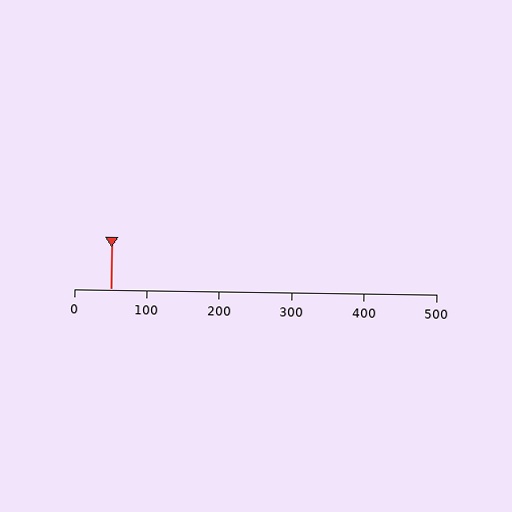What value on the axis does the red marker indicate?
The marker indicates approximately 50.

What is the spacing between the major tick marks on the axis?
The major ticks are spaced 100 apart.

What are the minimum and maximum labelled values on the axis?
The axis runs from 0 to 500.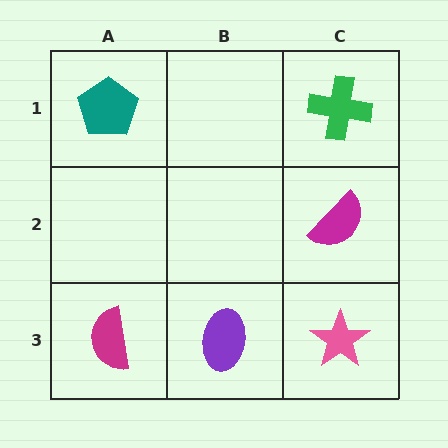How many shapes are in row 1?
2 shapes.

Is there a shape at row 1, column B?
No, that cell is empty.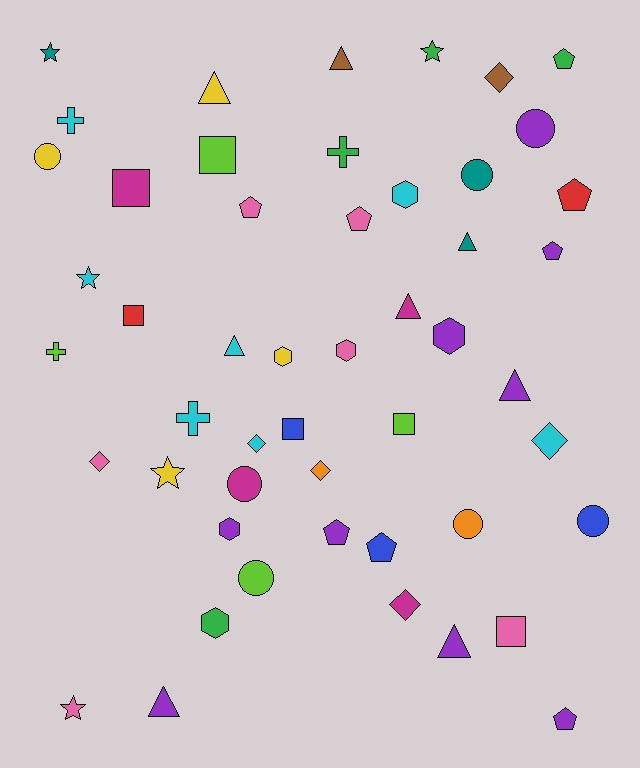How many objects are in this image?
There are 50 objects.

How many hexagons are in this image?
There are 6 hexagons.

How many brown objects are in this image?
There are 2 brown objects.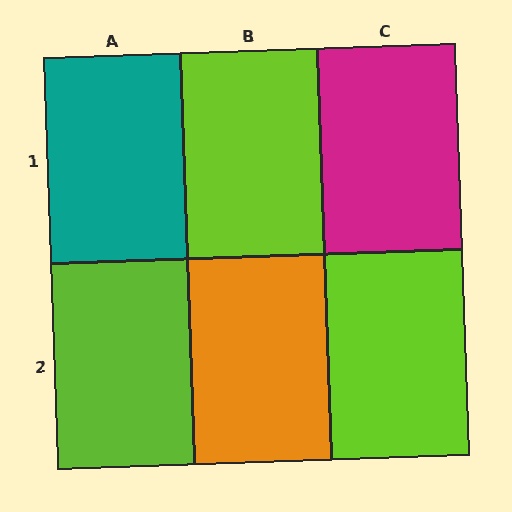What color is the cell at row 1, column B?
Lime.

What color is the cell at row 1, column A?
Teal.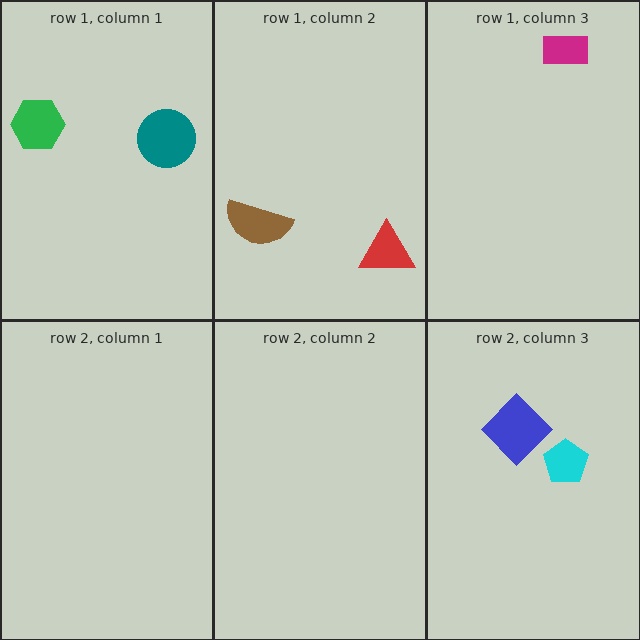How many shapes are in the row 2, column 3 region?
2.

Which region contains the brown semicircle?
The row 1, column 2 region.